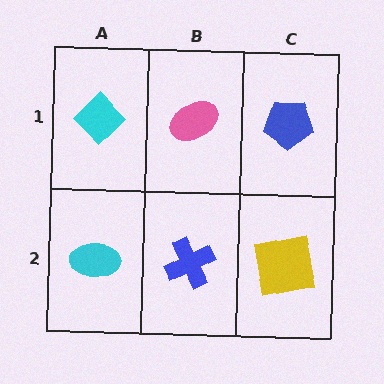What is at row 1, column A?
A cyan diamond.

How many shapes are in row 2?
3 shapes.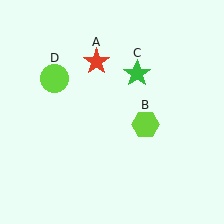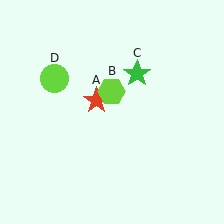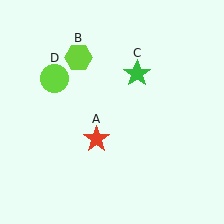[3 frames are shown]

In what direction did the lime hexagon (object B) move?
The lime hexagon (object B) moved up and to the left.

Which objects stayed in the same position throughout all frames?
Green star (object C) and lime circle (object D) remained stationary.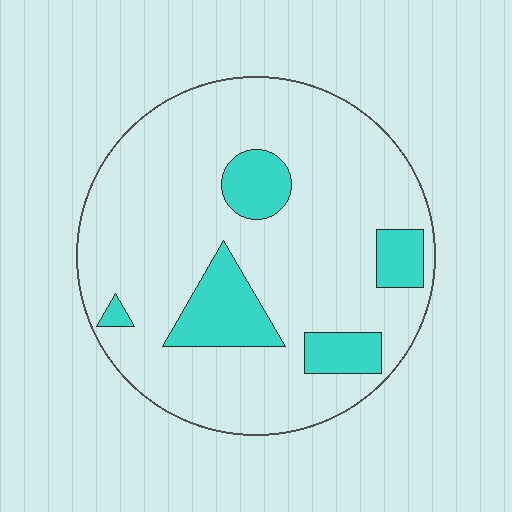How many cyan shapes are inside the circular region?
5.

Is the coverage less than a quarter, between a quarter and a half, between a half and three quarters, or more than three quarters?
Less than a quarter.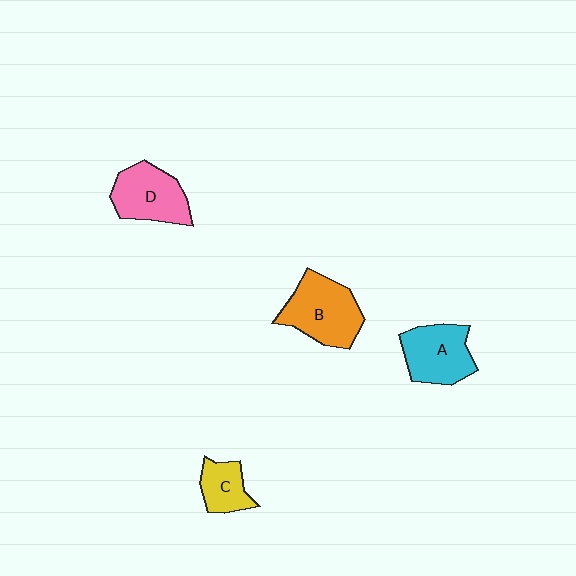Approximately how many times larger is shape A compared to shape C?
Approximately 1.7 times.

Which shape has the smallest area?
Shape C (yellow).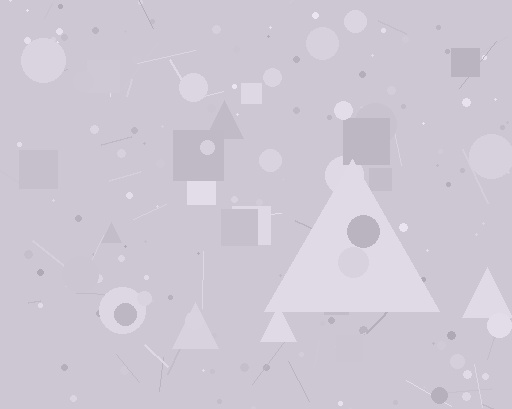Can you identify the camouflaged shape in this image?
The camouflaged shape is a triangle.